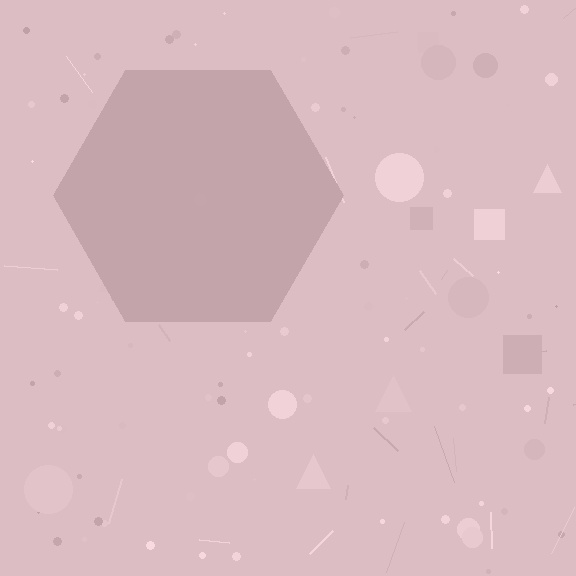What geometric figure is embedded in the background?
A hexagon is embedded in the background.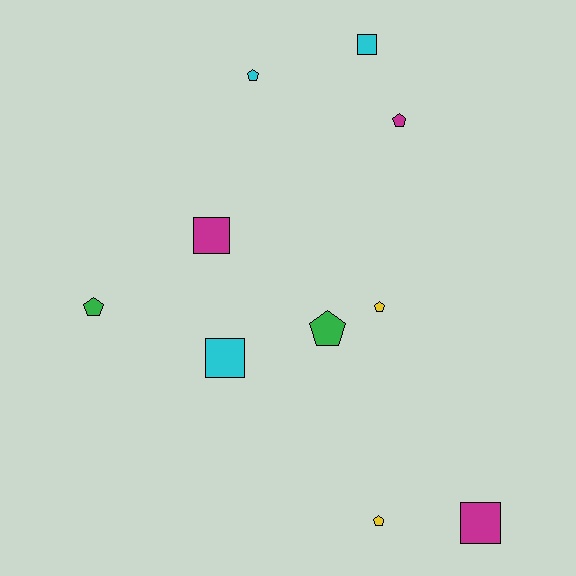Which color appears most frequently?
Cyan, with 3 objects.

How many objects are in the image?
There are 10 objects.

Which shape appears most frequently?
Pentagon, with 6 objects.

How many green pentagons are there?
There are 2 green pentagons.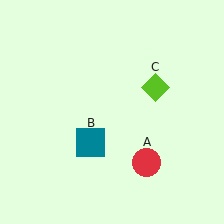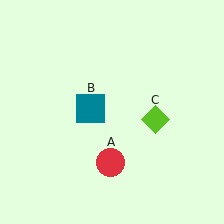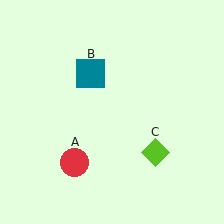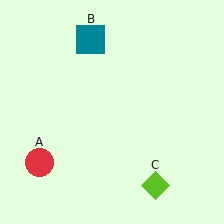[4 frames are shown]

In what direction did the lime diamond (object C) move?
The lime diamond (object C) moved down.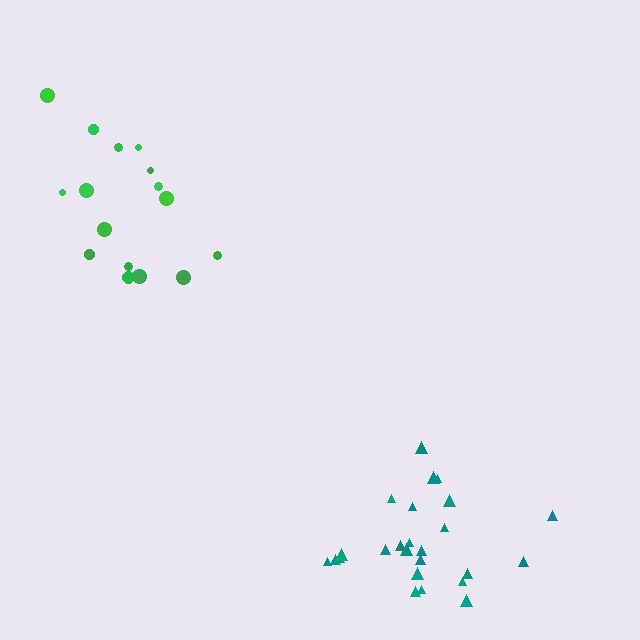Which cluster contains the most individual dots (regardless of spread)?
Teal (25).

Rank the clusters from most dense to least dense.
teal, green.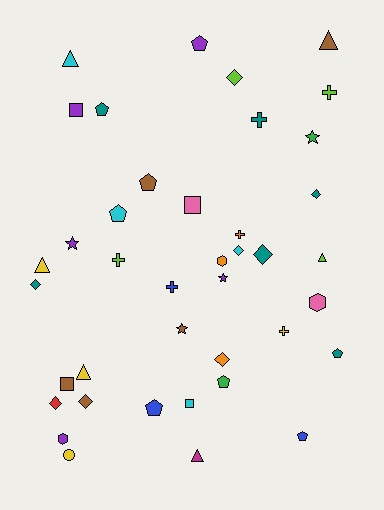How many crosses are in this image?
There are 6 crosses.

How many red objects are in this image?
There is 1 red object.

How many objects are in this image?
There are 40 objects.